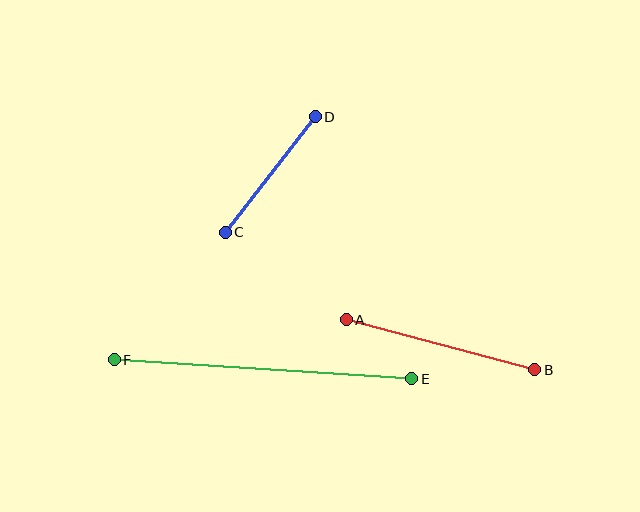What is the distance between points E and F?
The distance is approximately 298 pixels.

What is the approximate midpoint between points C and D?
The midpoint is at approximately (270, 174) pixels.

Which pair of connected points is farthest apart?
Points E and F are farthest apart.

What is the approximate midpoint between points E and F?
The midpoint is at approximately (263, 369) pixels.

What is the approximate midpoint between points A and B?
The midpoint is at approximately (441, 345) pixels.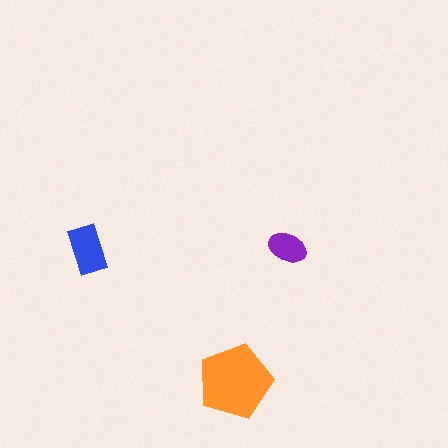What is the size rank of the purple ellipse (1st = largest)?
3rd.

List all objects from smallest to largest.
The purple ellipse, the blue rectangle, the orange pentagon.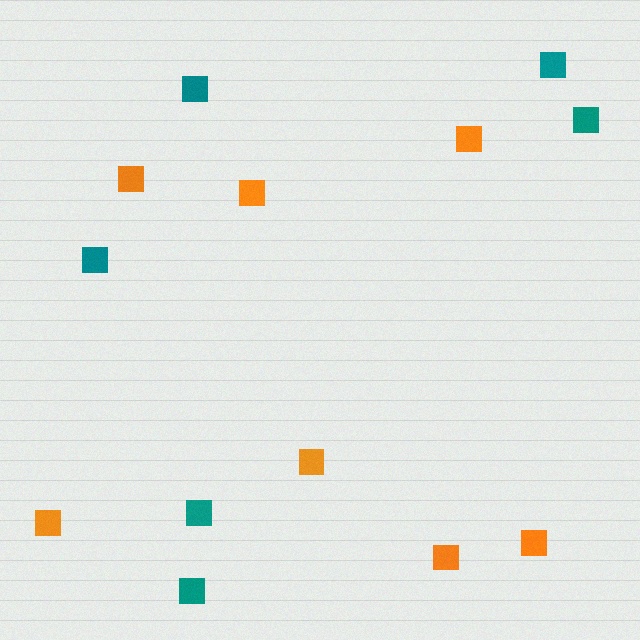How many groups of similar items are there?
There are 2 groups: one group of teal squares (6) and one group of orange squares (7).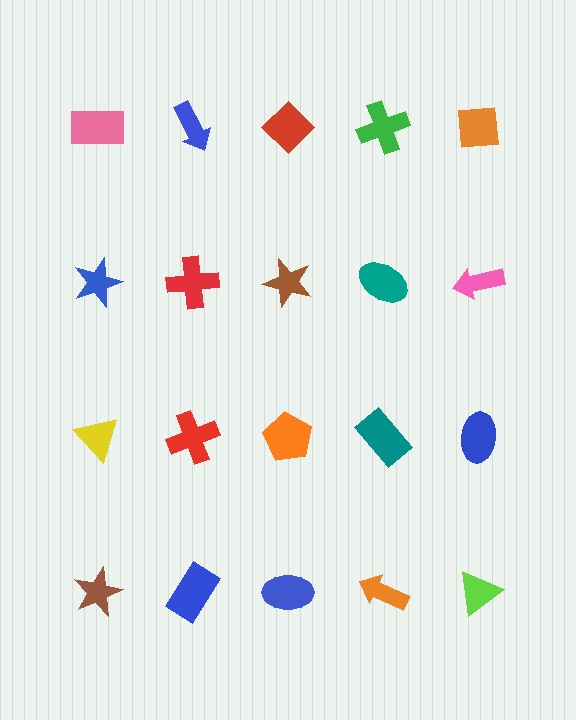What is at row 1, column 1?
A pink rectangle.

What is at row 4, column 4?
An orange arrow.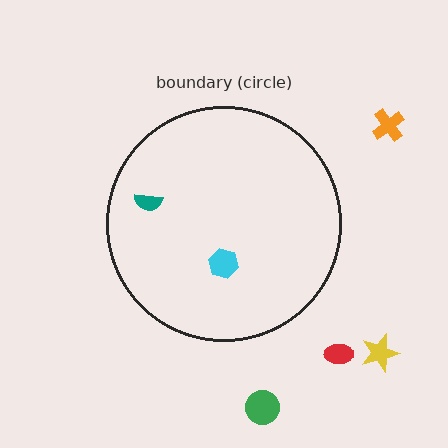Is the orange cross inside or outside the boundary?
Outside.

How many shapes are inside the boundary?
2 inside, 4 outside.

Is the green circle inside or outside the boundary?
Outside.